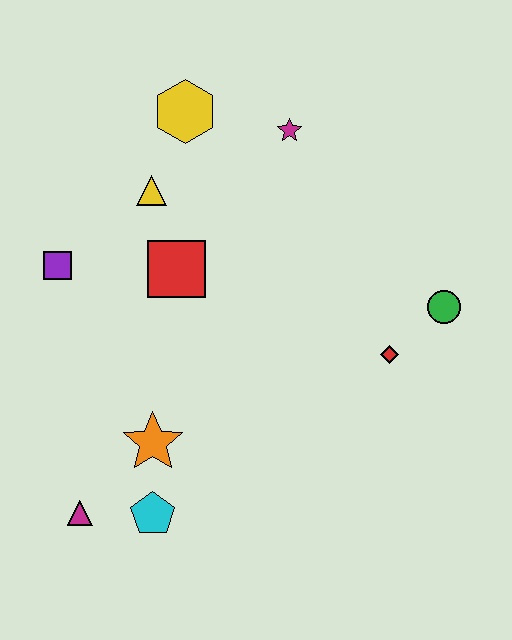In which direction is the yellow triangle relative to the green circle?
The yellow triangle is to the left of the green circle.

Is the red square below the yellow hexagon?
Yes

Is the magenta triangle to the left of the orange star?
Yes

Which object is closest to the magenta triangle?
The cyan pentagon is closest to the magenta triangle.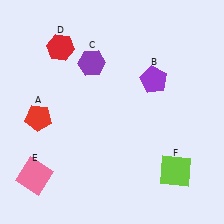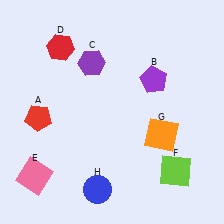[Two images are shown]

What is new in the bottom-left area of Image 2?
A blue circle (H) was added in the bottom-left area of Image 2.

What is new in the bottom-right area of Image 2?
An orange square (G) was added in the bottom-right area of Image 2.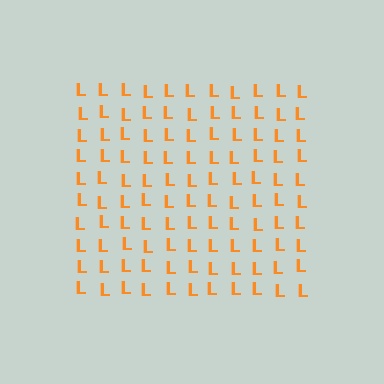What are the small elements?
The small elements are letter L's.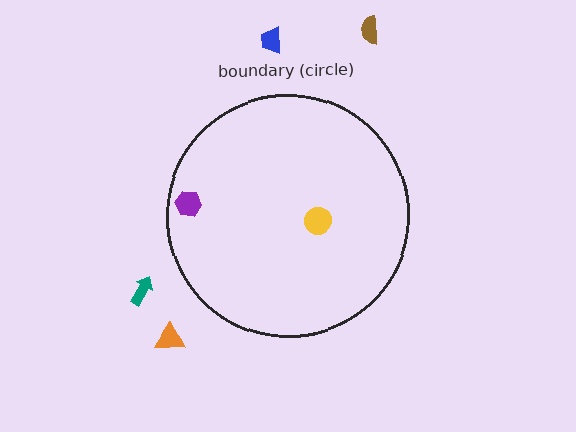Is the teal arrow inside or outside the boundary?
Outside.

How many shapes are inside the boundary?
2 inside, 4 outside.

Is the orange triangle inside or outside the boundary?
Outside.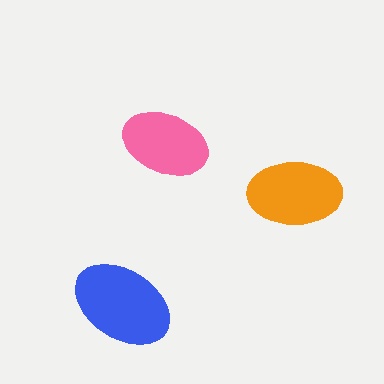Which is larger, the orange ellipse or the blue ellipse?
The blue one.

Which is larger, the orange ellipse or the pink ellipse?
The orange one.